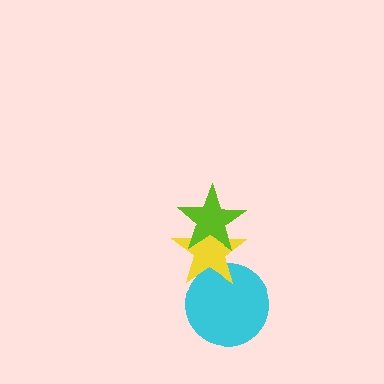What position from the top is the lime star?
The lime star is 1st from the top.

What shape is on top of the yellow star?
The lime star is on top of the yellow star.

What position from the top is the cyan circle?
The cyan circle is 3rd from the top.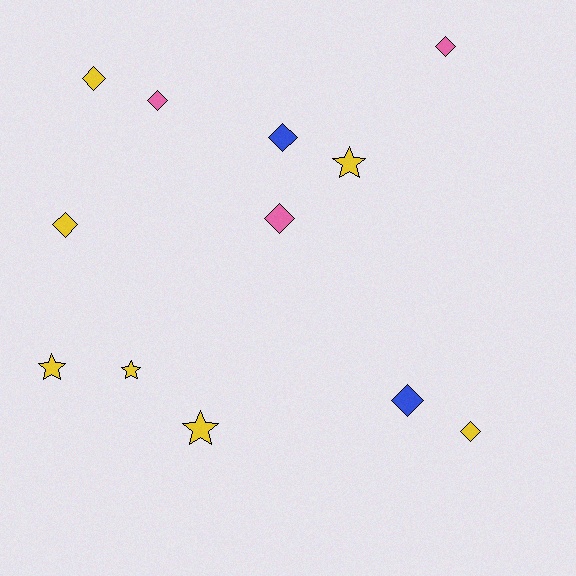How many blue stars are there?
There are no blue stars.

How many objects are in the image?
There are 12 objects.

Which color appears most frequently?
Yellow, with 7 objects.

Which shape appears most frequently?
Diamond, with 8 objects.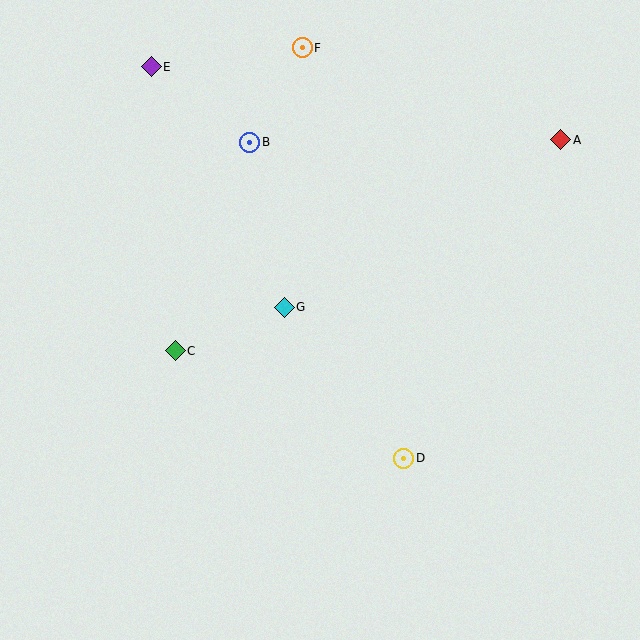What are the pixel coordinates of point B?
Point B is at (250, 142).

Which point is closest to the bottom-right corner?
Point D is closest to the bottom-right corner.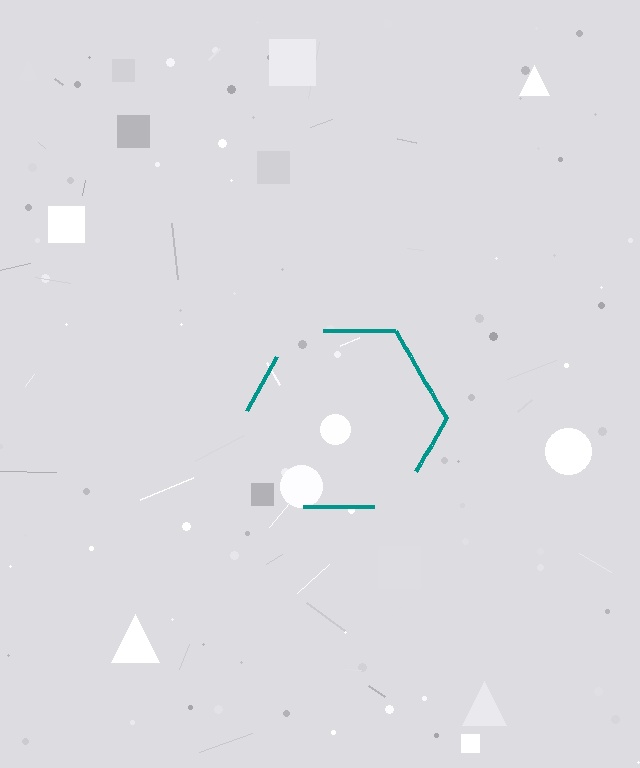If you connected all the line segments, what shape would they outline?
They would outline a hexagon.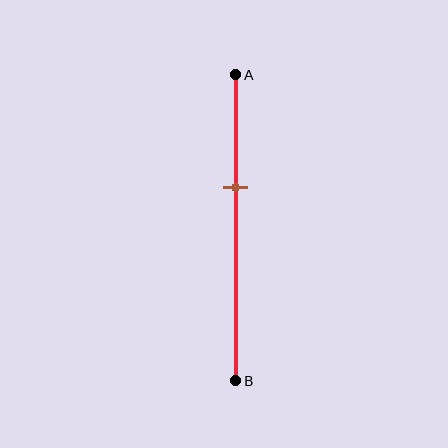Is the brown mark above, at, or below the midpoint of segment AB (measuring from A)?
The brown mark is above the midpoint of segment AB.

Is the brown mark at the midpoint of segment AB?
No, the mark is at about 35% from A, not at the 50% midpoint.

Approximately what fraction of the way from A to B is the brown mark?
The brown mark is approximately 35% of the way from A to B.